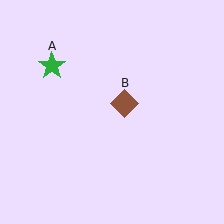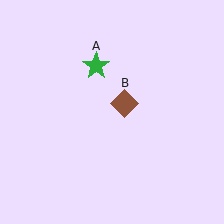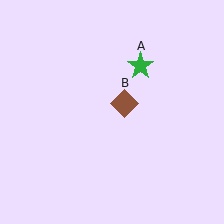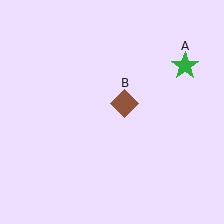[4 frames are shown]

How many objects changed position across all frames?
1 object changed position: green star (object A).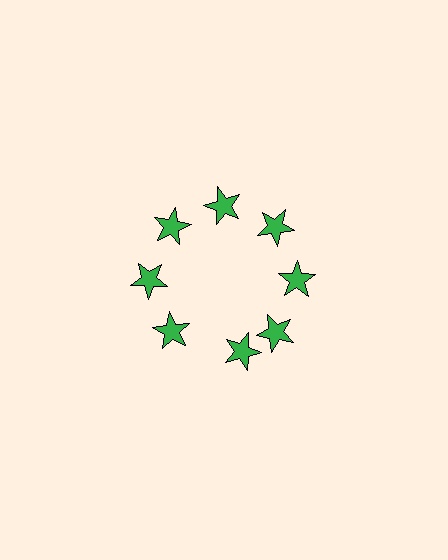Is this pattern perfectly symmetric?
No. The 8 green stars are arranged in a ring, but one element near the 6 o'clock position is rotated out of alignment along the ring, breaking the 8-fold rotational symmetry.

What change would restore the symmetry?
The symmetry would be restored by rotating it back into even spacing with its neighbors so that all 8 stars sit at equal angles and equal distance from the center.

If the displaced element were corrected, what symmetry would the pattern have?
It would have 8-fold rotational symmetry — the pattern would map onto itself every 45 degrees.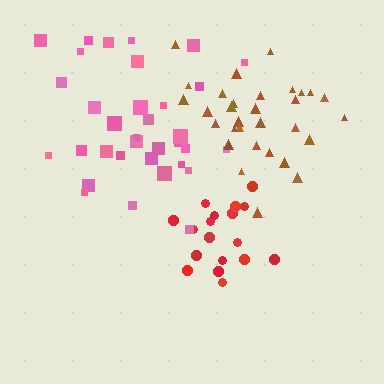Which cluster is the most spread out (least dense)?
Pink.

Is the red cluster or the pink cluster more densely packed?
Red.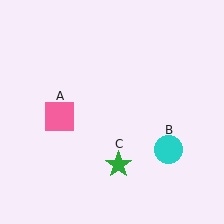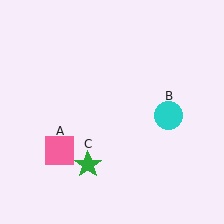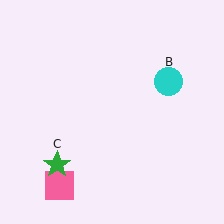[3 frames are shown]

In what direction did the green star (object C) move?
The green star (object C) moved left.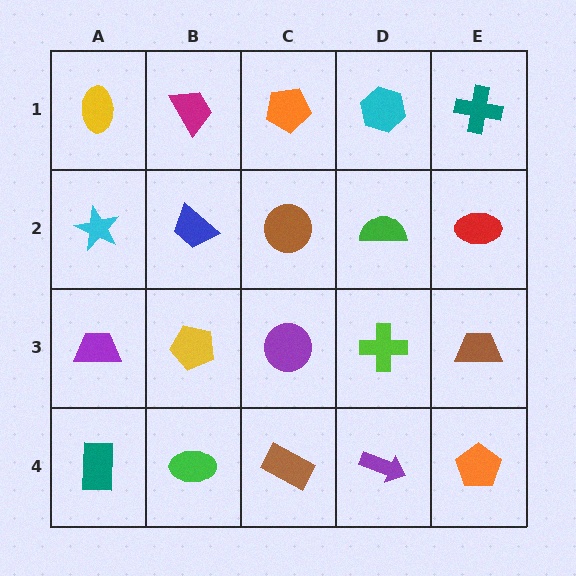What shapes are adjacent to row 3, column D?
A green semicircle (row 2, column D), a purple arrow (row 4, column D), a purple circle (row 3, column C), a brown trapezoid (row 3, column E).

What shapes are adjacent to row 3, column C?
A brown circle (row 2, column C), a brown rectangle (row 4, column C), a yellow pentagon (row 3, column B), a lime cross (row 3, column D).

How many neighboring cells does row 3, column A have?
3.